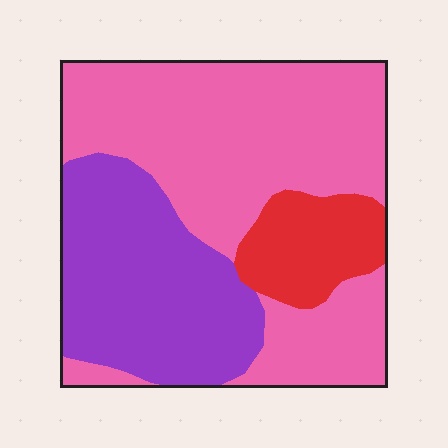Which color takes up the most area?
Pink, at roughly 55%.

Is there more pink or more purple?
Pink.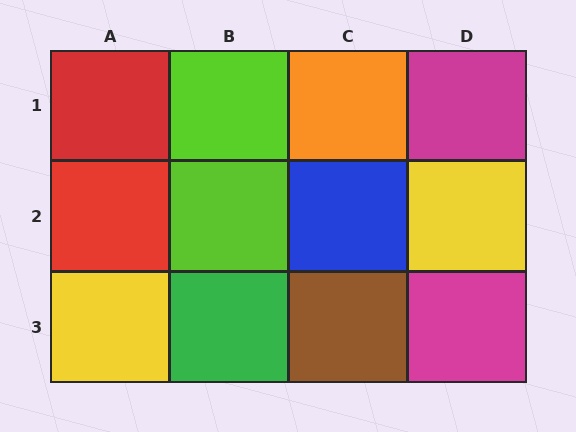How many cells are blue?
1 cell is blue.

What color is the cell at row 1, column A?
Red.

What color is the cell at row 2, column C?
Blue.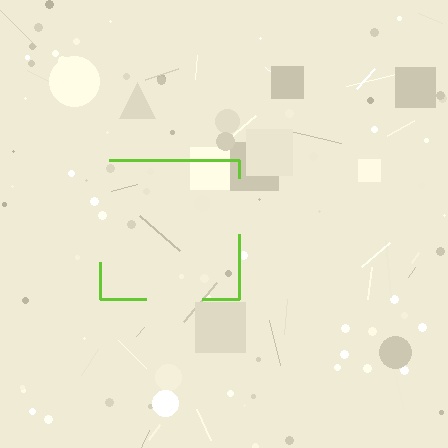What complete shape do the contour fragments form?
The contour fragments form a square.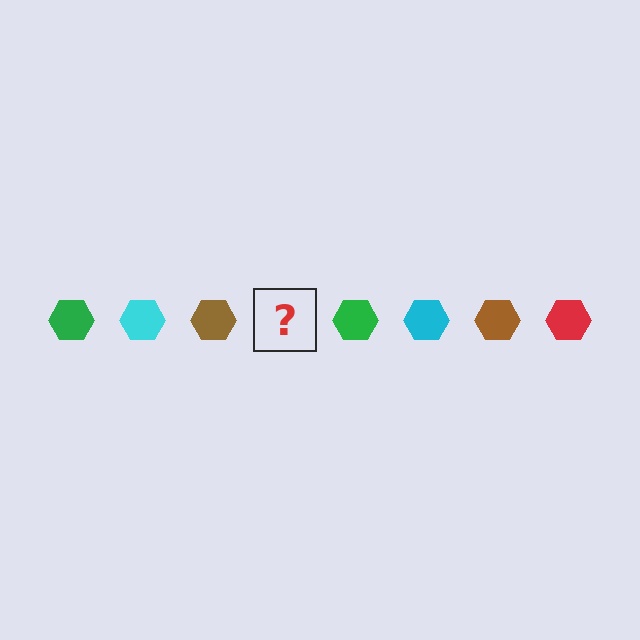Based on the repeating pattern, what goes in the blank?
The blank should be a red hexagon.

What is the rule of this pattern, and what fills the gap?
The rule is that the pattern cycles through green, cyan, brown, red hexagons. The gap should be filled with a red hexagon.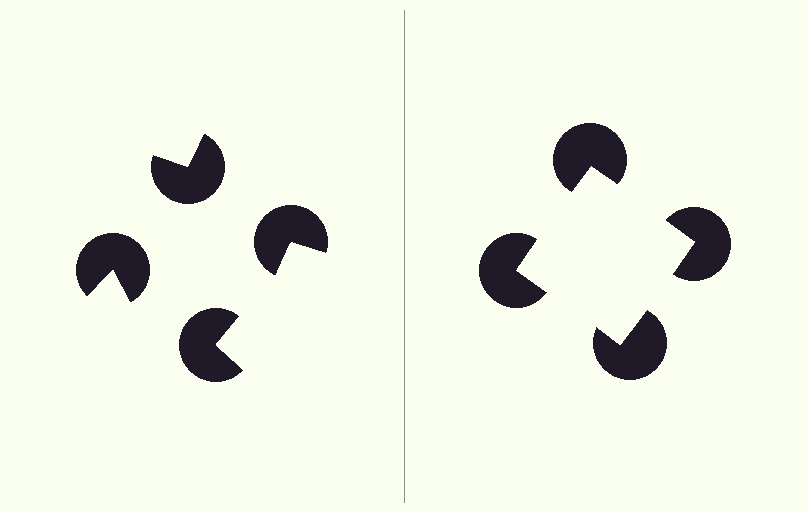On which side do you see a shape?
An illusory square appears on the right side. On the left side the wedge cuts are rotated, so no coherent shape forms.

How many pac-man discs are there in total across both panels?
8 — 4 on each side.